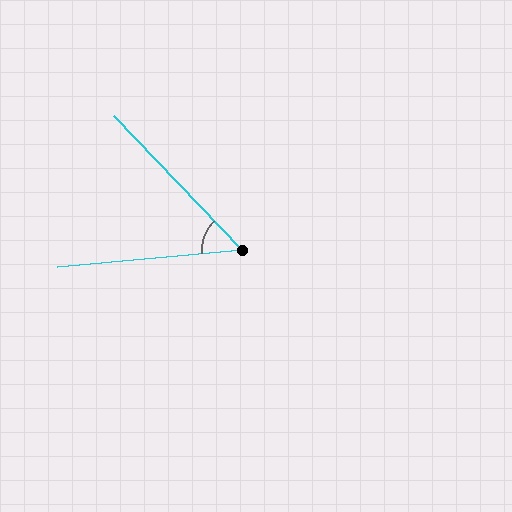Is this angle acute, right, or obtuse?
It is acute.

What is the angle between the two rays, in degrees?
Approximately 51 degrees.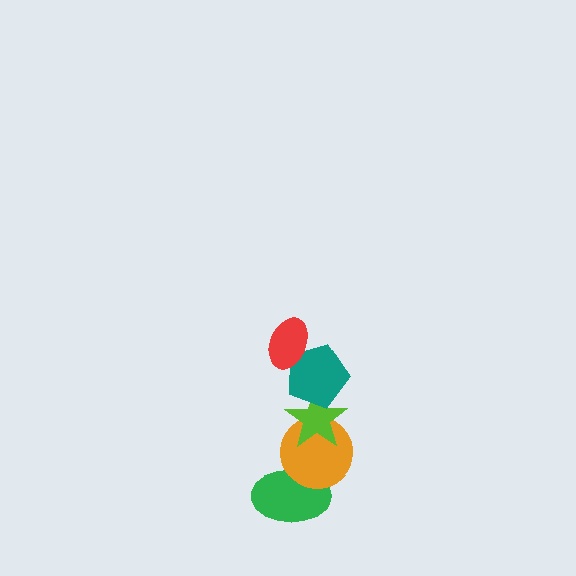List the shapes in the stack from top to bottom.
From top to bottom: the red ellipse, the teal pentagon, the lime star, the orange circle, the green ellipse.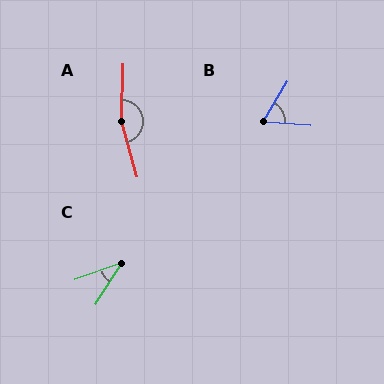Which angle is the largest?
A, at approximately 163 degrees.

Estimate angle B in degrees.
Approximately 63 degrees.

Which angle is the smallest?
C, at approximately 38 degrees.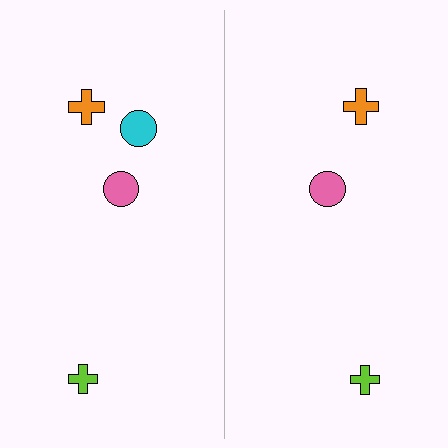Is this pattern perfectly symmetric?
No, the pattern is not perfectly symmetric. A cyan circle is missing from the right side.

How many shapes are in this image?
There are 7 shapes in this image.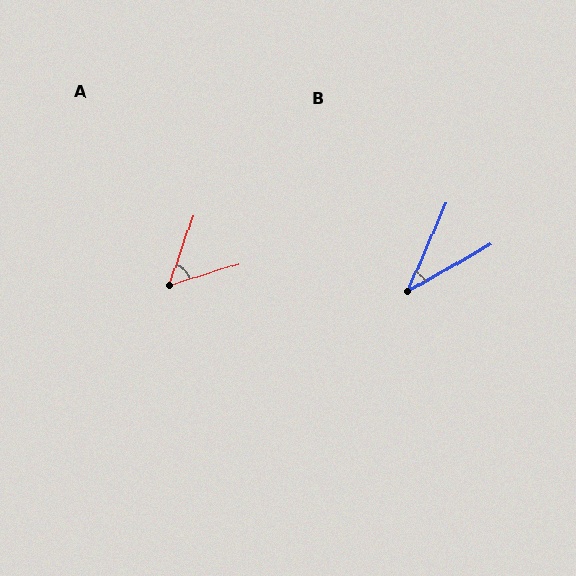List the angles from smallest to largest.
B (37°), A (53°).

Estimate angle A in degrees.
Approximately 53 degrees.